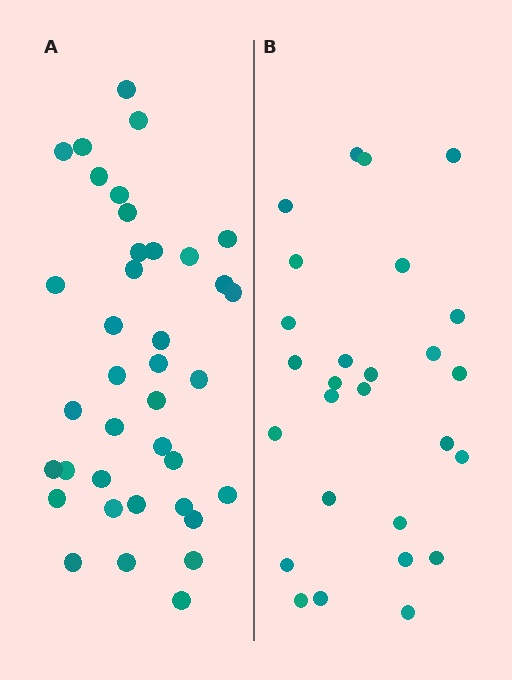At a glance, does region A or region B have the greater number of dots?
Region A (the left region) has more dots.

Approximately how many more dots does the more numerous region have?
Region A has roughly 12 or so more dots than region B.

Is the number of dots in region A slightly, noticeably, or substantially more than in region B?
Region A has noticeably more, but not dramatically so. The ratio is roughly 1.4 to 1.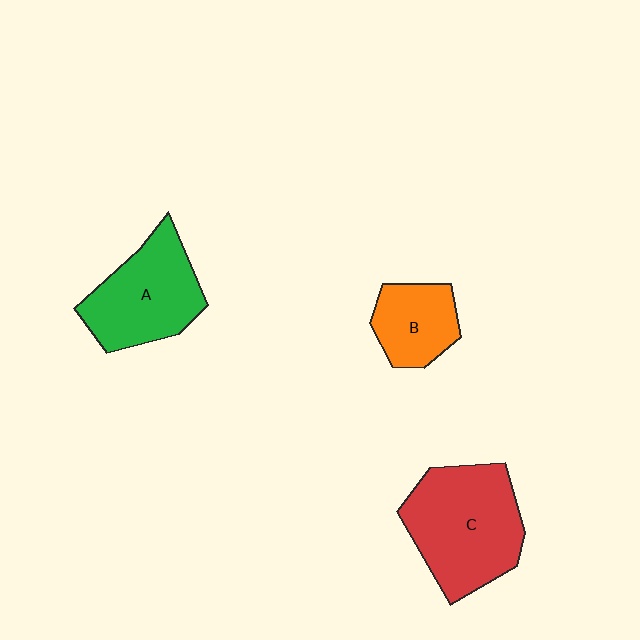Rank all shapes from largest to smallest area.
From largest to smallest: C (red), A (green), B (orange).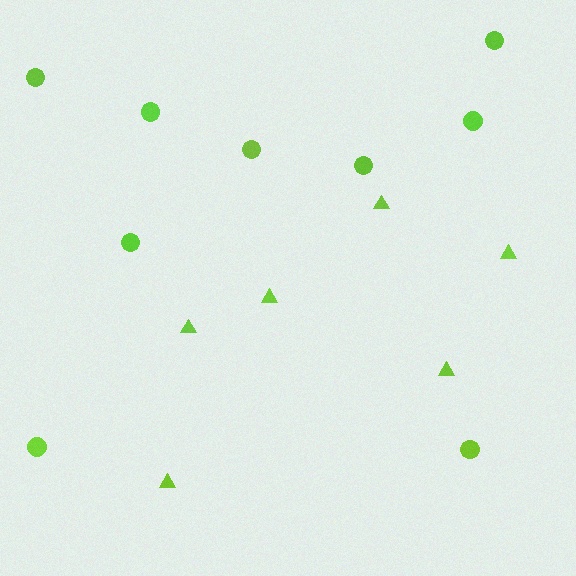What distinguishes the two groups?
There are 2 groups: one group of triangles (6) and one group of circles (9).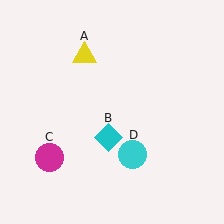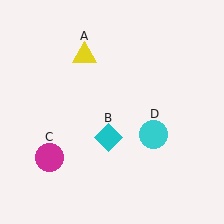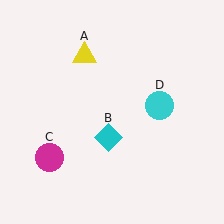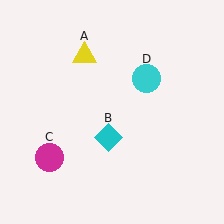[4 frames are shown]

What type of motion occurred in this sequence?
The cyan circle (object D) rotated counterclockwise around the center of the scene.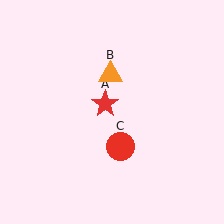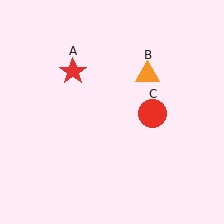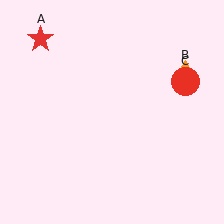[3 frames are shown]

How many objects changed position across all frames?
3 objects changed position: red star (object A), orange triangle (object B), red circle (object C).